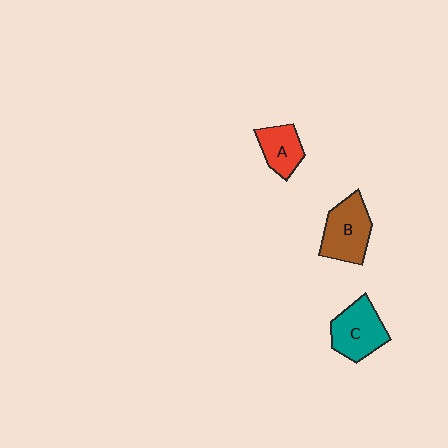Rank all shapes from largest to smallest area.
From largest to smallest: B (brown), C (teal), A (red).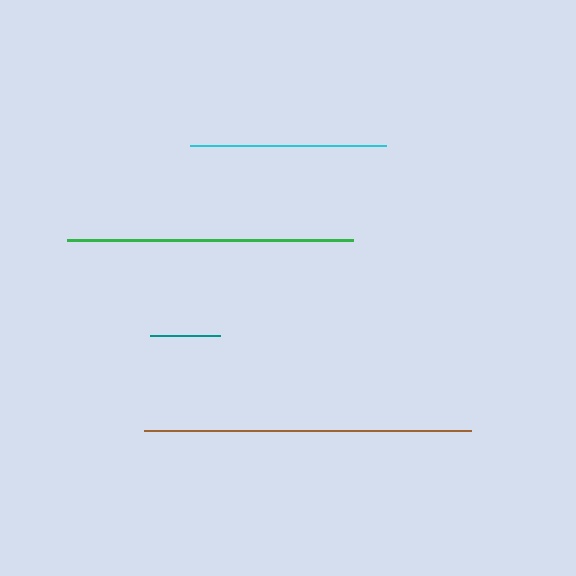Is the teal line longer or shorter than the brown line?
The brown line is longer than the teal line.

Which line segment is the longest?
The brown line is the longest at approximately 327 pixels.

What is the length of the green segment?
The green segment is approximately 286 pixels long.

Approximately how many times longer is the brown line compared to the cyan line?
The brown line is approximately 1.7 times the length of the cyan line.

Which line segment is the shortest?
The teal line is the shortest at approximately 70 pixels.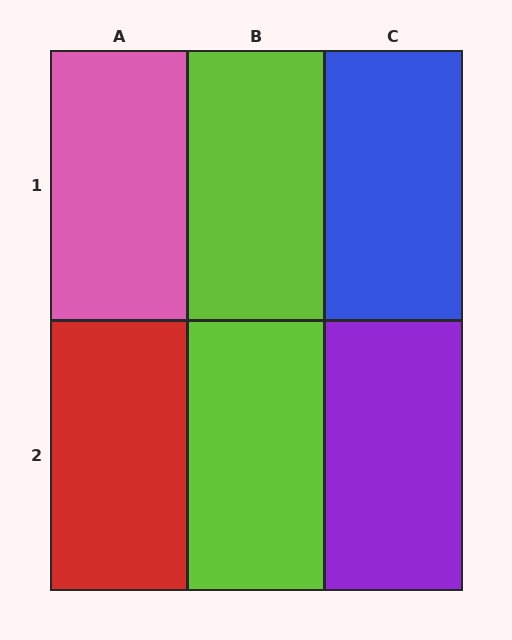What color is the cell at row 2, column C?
Purple.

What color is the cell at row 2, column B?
Lime.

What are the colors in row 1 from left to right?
Pink, lime, blue.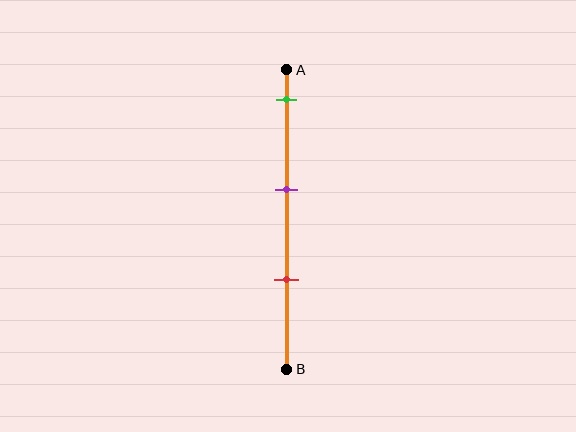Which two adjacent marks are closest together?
The purple and red marks are the closest adjacent pair.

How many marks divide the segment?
There are 3 marks dividing the segment.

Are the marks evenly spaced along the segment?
Yes, the marks are approximately evenly spaced.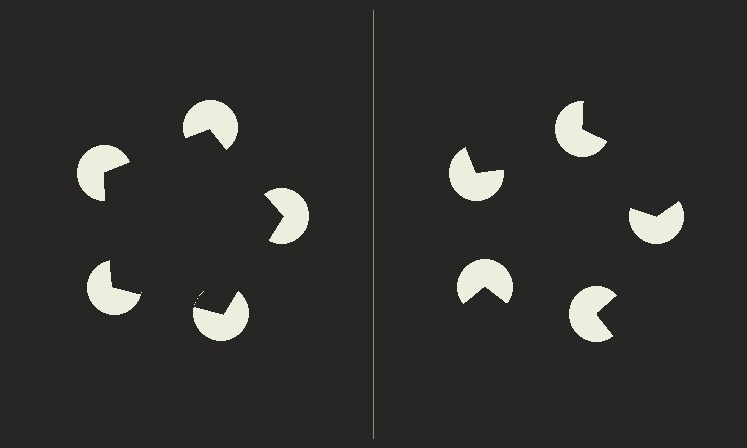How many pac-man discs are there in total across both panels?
10 — 5 on each side.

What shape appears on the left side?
An illusory pentagon.